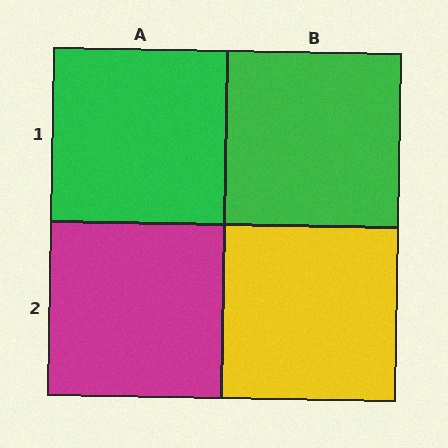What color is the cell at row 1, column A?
Green.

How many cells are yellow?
1 cell is yellow.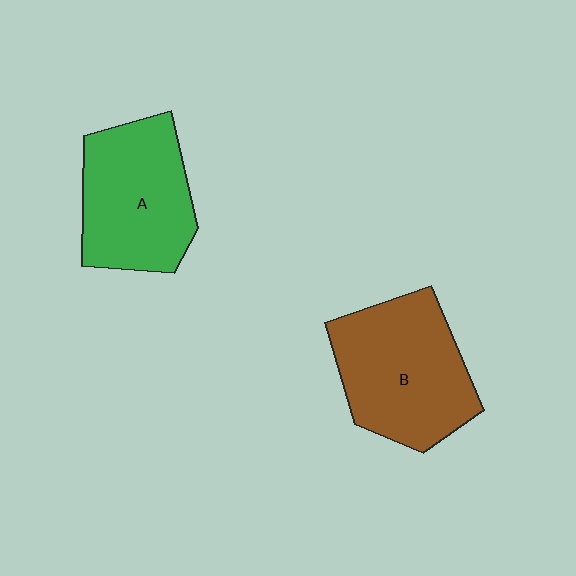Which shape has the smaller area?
Shape A (green).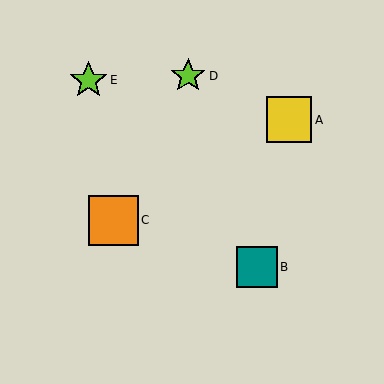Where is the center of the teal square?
The center of the teal square is at (257, 267).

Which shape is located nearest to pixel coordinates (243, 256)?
The teal square (labeled B) at (257, 267) is nearest to that location.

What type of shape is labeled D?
Shape D is a lime star.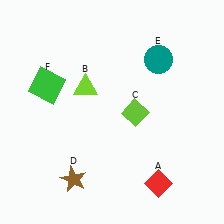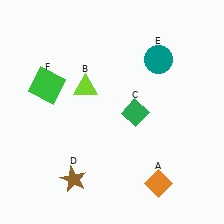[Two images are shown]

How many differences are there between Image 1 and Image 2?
There are 2 differences between the two images.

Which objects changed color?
A changed from red to orange. C changed from lime to green.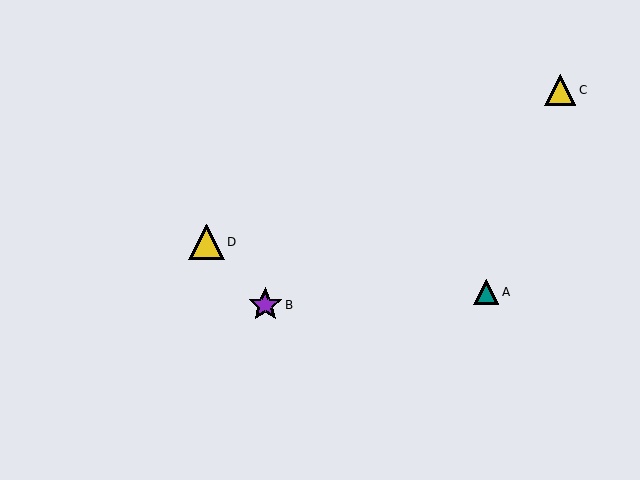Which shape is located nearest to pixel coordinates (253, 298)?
The purple star (labeled B) at (265, 305) is nearest to that location.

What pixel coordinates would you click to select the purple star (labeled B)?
Click at (265, 305) to select the purple star B.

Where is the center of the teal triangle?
The center of the teal triangle is at (486, 292).